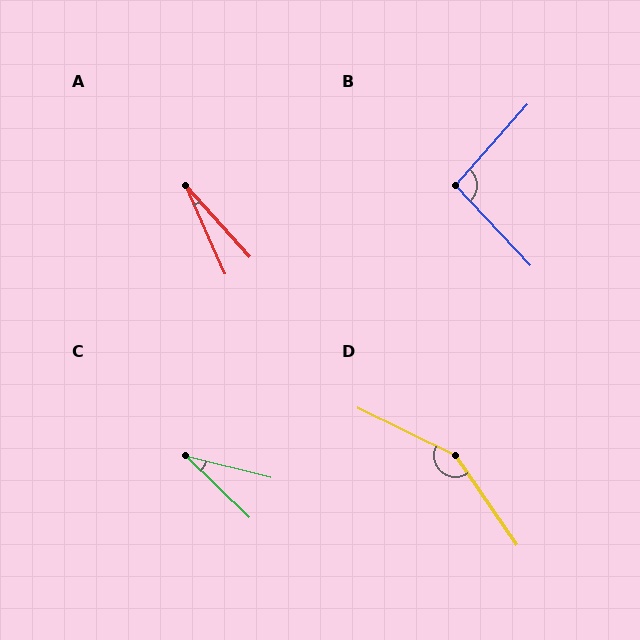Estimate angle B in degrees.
Approximately 95 degrees.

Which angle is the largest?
D, at approximately 151 degrees.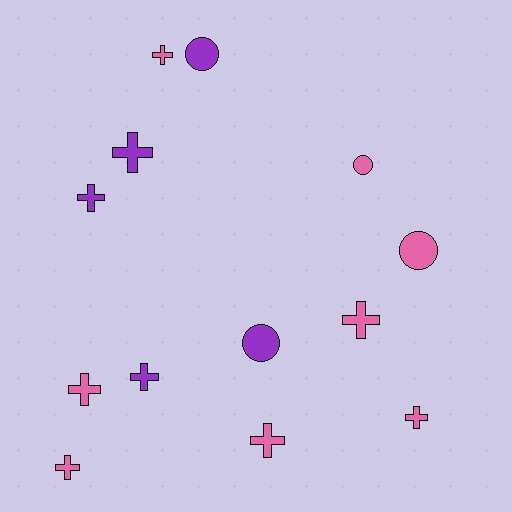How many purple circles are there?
There are 2 purple circles.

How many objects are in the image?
There are 13 objects.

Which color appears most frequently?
Pink, with 8 objects.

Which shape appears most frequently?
Cross, with 9 objects.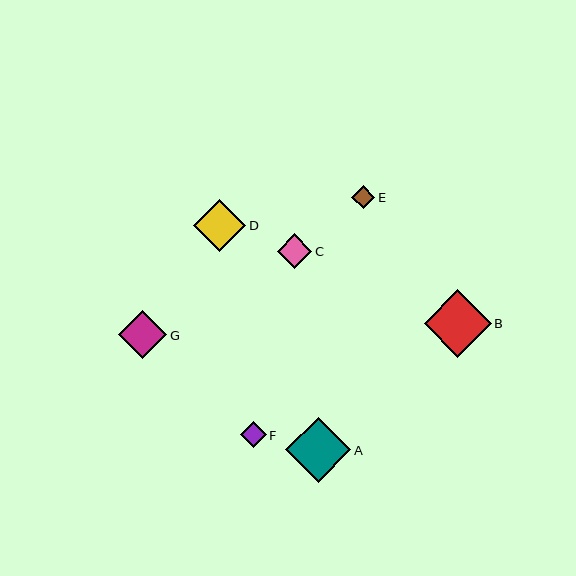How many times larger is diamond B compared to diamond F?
Diamond B is approximately 2.6 times the size of diamond F.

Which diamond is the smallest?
Diamond E is the smallest with a size of approximately 23 pixels.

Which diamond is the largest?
Diamond B is the largest with a size of approximately 67 pixels.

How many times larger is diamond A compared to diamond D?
Diamond A is approximately 1.2 times the size of diamond D.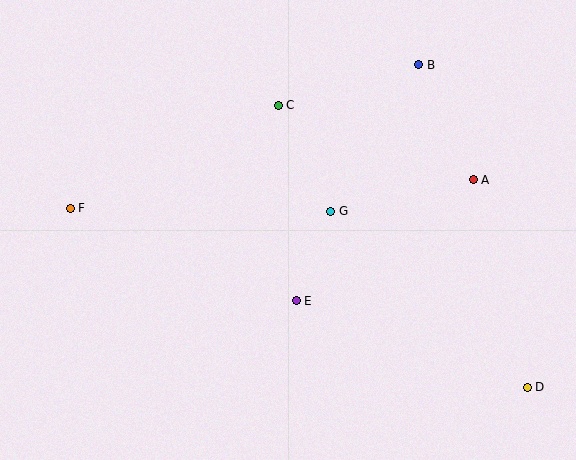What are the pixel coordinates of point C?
Point C is at (278, 105).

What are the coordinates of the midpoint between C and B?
The midpoint between C and B is at (349, 85).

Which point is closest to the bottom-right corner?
Point D is closest to the bottom-right corner.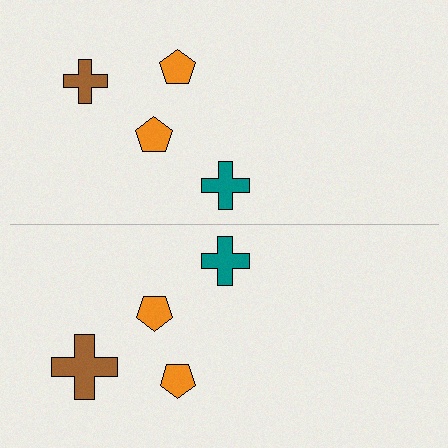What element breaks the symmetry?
The brown cross on the bottom side has a different size than its mirror counterpart.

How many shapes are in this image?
There are 8 shapes in this image.